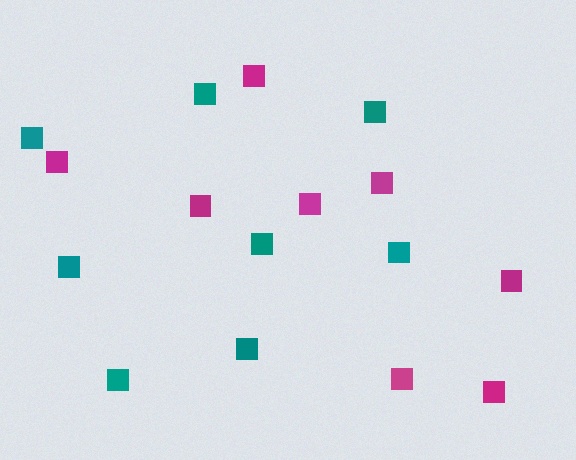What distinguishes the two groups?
There are 2 groups: one group of teal squares (8) and one group of magenta squares (8).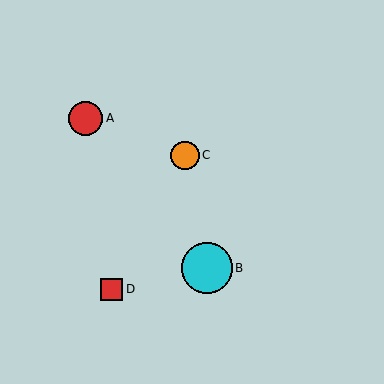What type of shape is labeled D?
Shape D is a red square.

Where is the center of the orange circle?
The center of the orange circle is at (185, 155).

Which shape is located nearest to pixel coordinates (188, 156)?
The orange circle (labeled C) at (185, 155) is nearest to that location.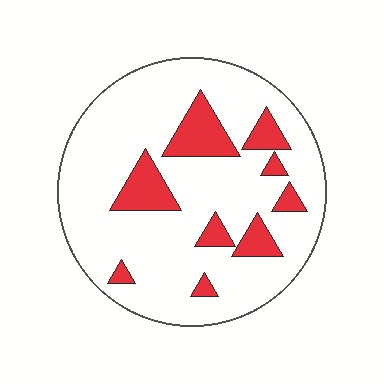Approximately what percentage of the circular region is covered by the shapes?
Approximately 15%.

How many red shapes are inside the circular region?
9.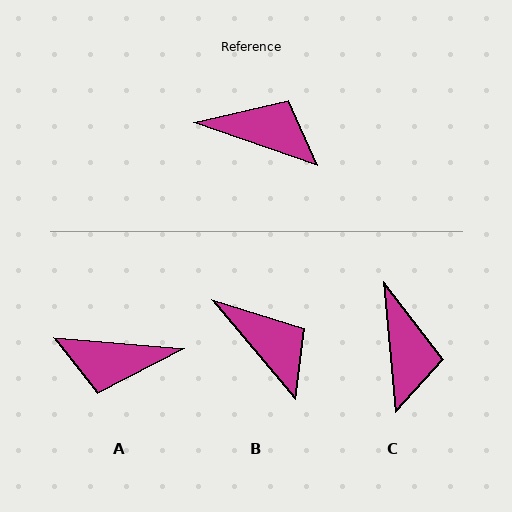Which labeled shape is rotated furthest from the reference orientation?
A, about 166 degrees away.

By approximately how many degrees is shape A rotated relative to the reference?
Approximately 166 degrees clockwise.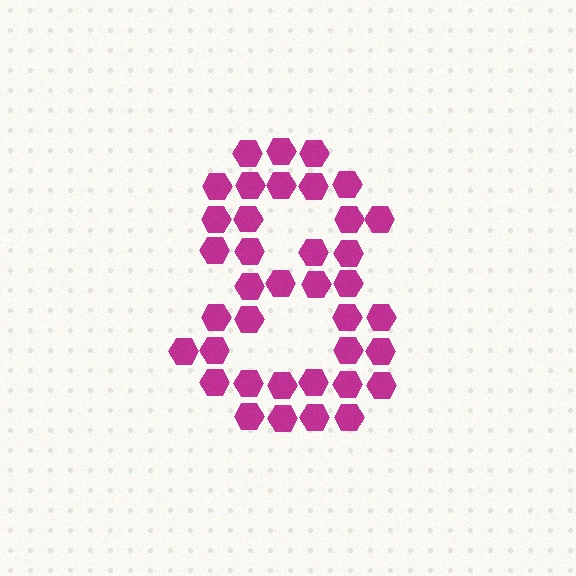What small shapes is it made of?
It is made of small hexagons.